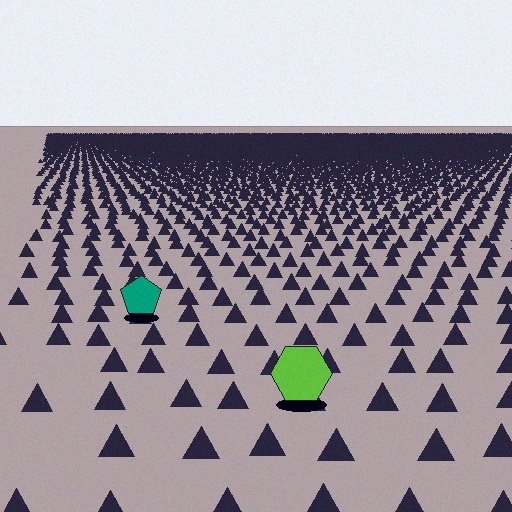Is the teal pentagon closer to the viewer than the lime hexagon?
No. The lime hexagon is closer — you can tell from the texture gradient: the ground texture is coarser near it.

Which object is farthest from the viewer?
The teal pentagon is farthest from the viewer. It appears smaller and the ground texture around it is denser.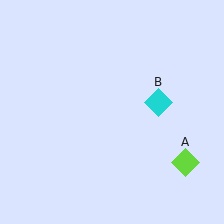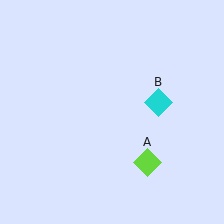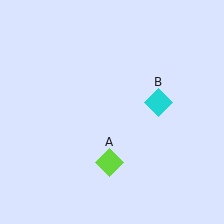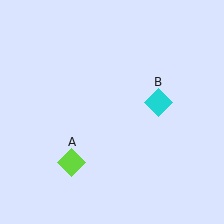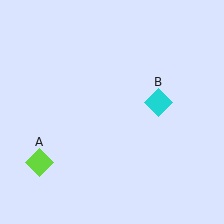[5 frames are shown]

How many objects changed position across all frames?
1 object changed position: lime diamond (object A).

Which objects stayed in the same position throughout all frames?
Cyan diamond (object B) remained stationary.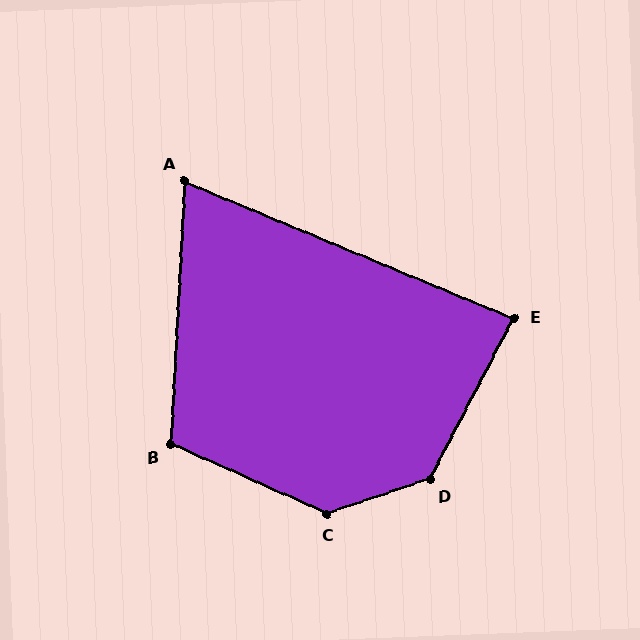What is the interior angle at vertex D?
Approximately 136 degrees (obtuse).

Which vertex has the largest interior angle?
C, at approximately 137 degrees.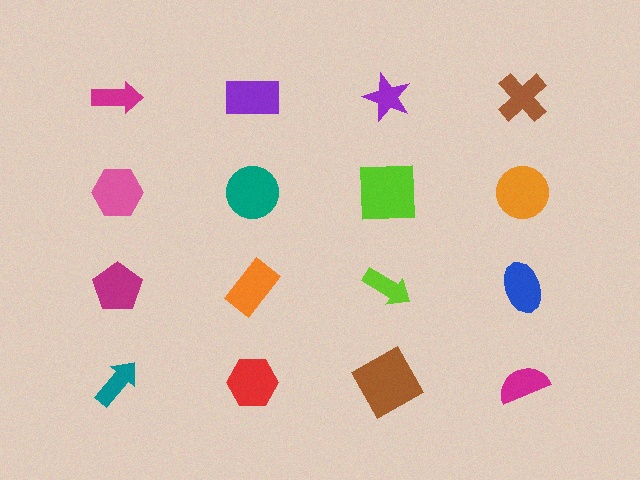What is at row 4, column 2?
A red hexagon.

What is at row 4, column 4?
A magenta semicircle.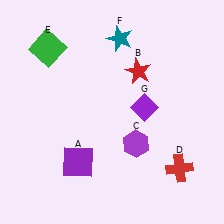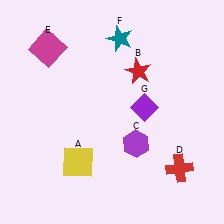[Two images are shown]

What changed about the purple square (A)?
In Image 1, A is purple. In Image 2, it changed to yellow.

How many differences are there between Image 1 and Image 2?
There are 2 differences between the two images.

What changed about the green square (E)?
In Image 1, E is green. In Image 2, it changed to magenta.